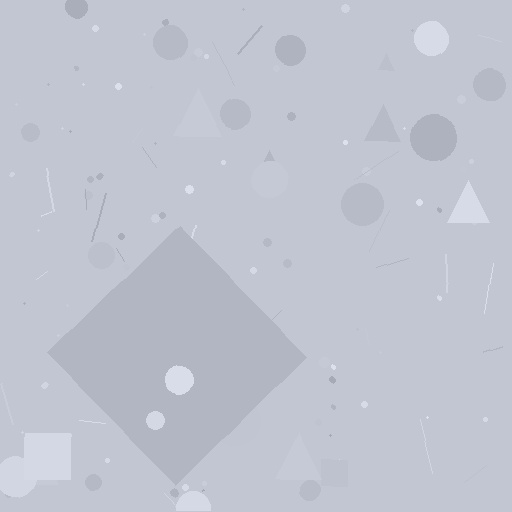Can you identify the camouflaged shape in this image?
The camouflaged shape is a diamond.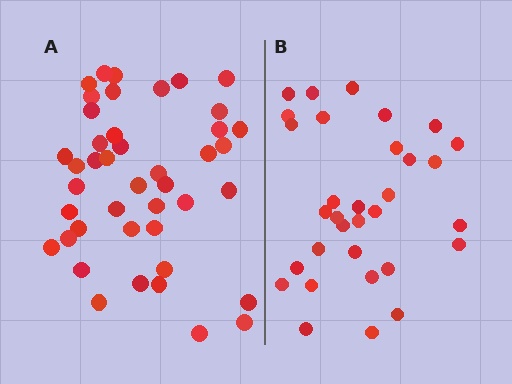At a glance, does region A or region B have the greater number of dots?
Region A (the left region) has more dots.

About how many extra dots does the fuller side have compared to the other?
Region A has roughly 12 or so more dots than region B.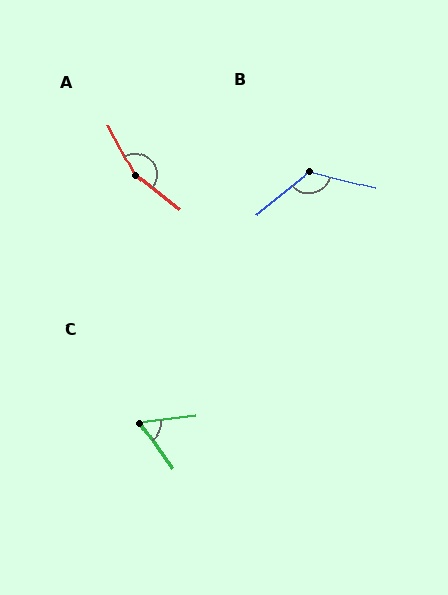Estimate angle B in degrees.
Approximately 127 degrees.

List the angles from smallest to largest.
C (62°), B (127°), A (156°).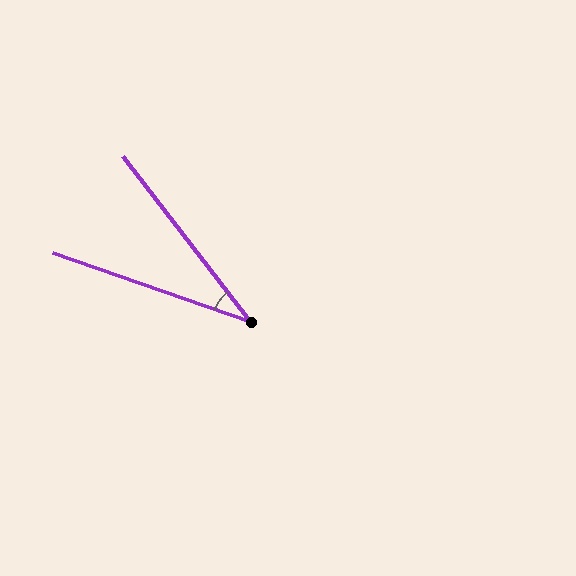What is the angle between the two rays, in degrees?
Approximately 33 degrees.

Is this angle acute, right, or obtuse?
It is acute.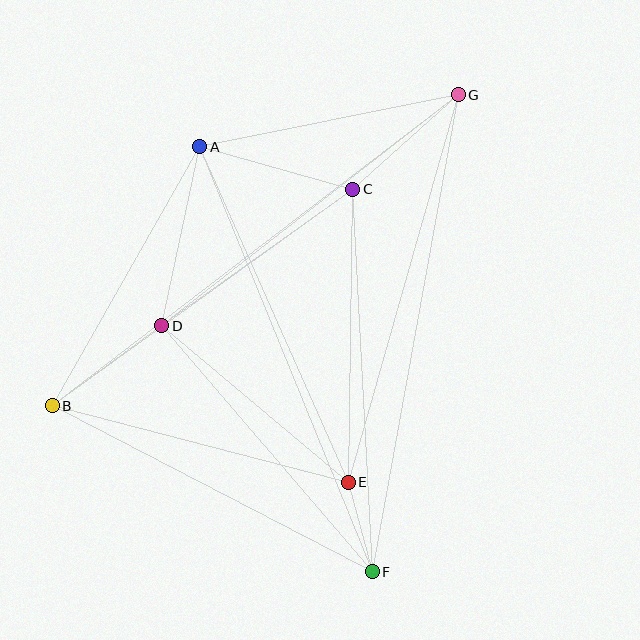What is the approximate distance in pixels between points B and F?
The distance between B and F is approximately 361 pixels.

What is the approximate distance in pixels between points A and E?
The distance between A and E is approximately 367 pixels.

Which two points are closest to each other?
Points E and F are closest to each other.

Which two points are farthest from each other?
Points B and G are farthest from each other.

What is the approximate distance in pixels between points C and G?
The distance between C and G is approximately 142 pixels.